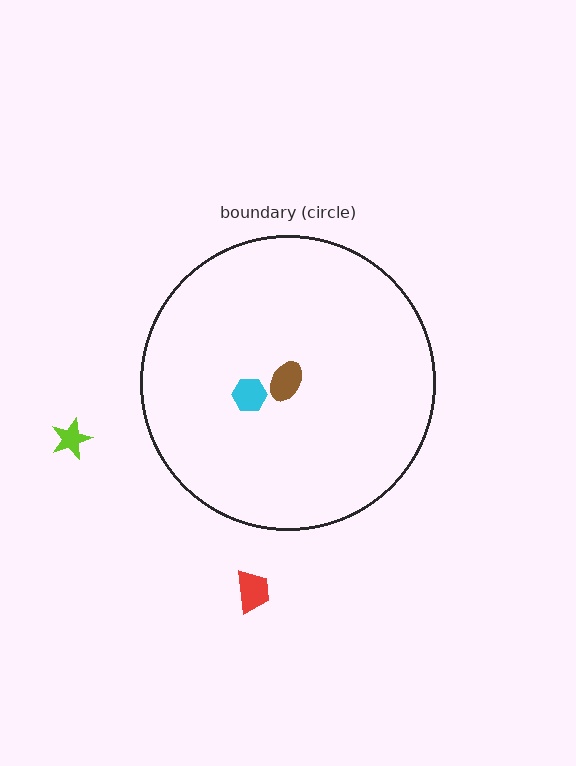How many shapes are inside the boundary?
2 inside, 2 outside.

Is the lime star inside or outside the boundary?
Outside.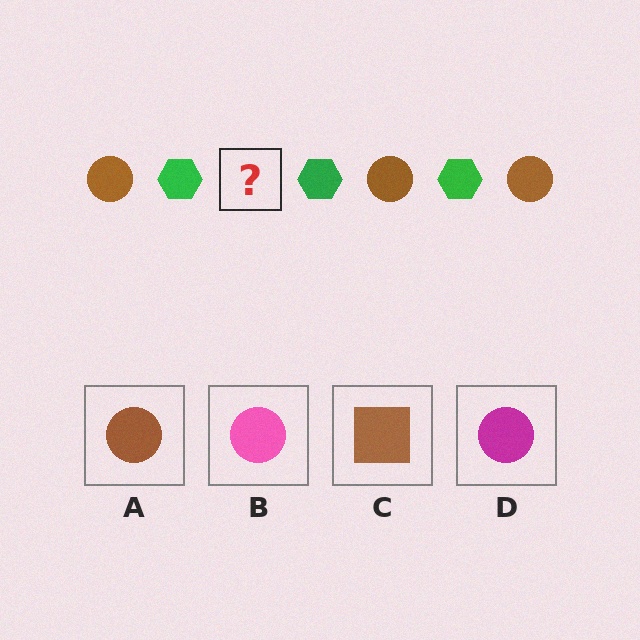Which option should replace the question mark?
Option A.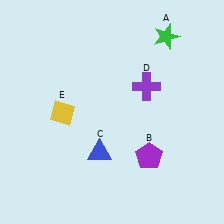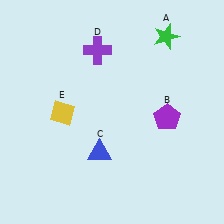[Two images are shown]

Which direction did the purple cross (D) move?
The purple cross (D) moved left.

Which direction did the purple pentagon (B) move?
The purple pentagon (B) moved up.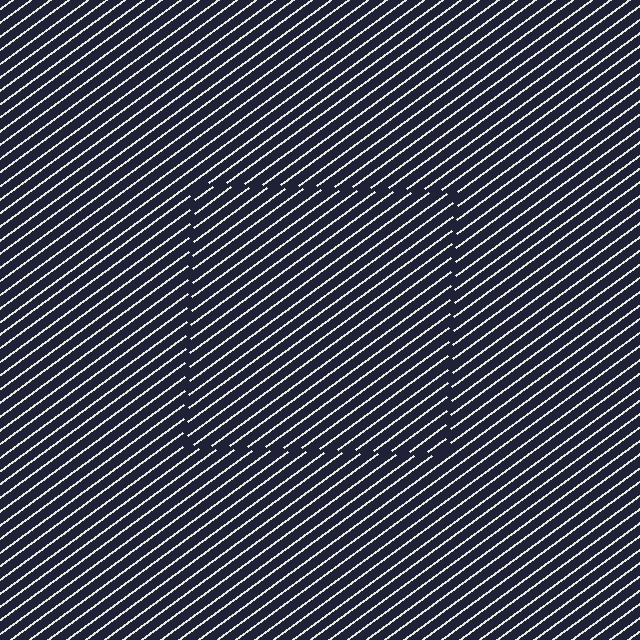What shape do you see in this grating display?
An illusory square. The interior of the shape contains the same grating, shifted by half a period — the contour is defined by the phase discontinuity where line-ends from the inner and outer gratings abut.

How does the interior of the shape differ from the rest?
The interior of the shape contains the same grating, shifted by half a period — the contour is defined by the phase discontinuity where line-ends from the inner and outer gratings abut.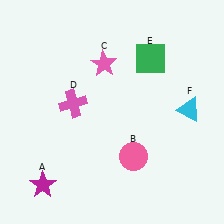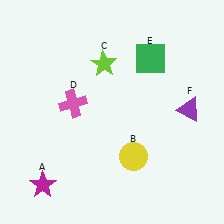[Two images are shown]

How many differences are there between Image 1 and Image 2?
There are 3 differences between the two images.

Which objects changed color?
B changed from pink to yellow. C changed from pink to lime. F changed from cyan to purple.